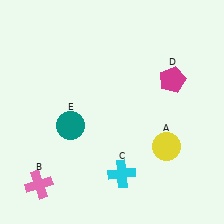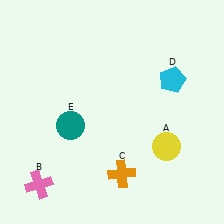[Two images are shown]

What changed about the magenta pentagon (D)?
In Image 1, D is magenta. In Image 2, it changed to cyan.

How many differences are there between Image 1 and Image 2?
There are 2 differences between the two images.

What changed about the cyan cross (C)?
In Image 1, C is cyan. In Image 2, it changed to orange.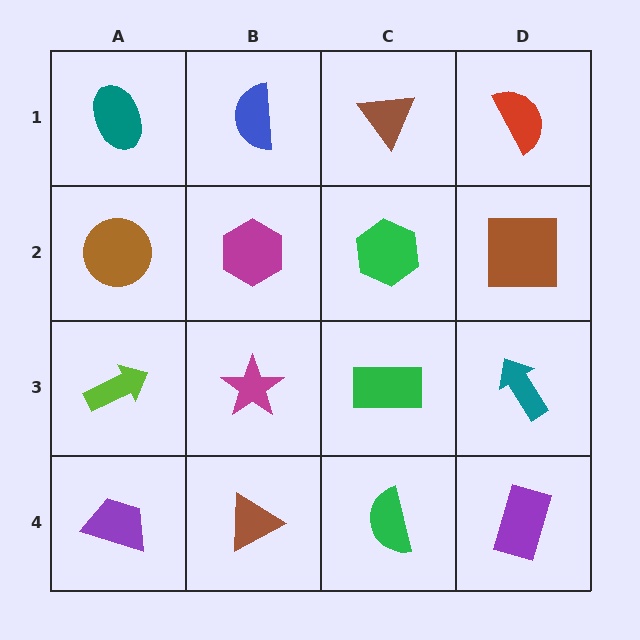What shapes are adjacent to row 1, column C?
A green hexagon (row 2, column C), a blue semicircle (row 1, column B), a red semicircle (row 1, column D).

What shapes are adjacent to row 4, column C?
A green rectangle (row 3, column C), a brown triangle (row 4, column B), a purple rectangle (row 4, column D).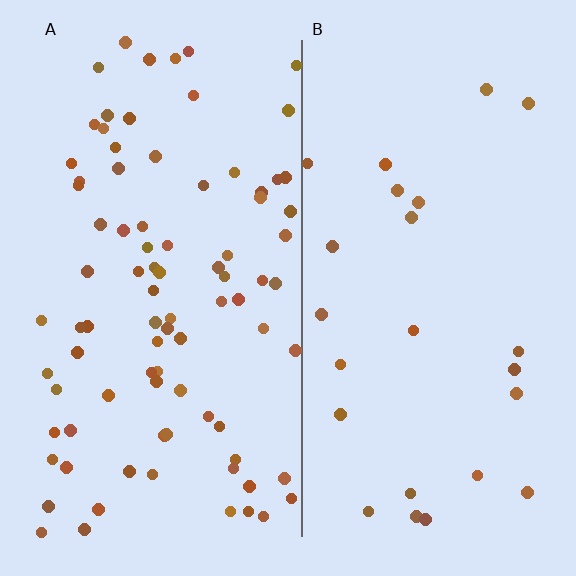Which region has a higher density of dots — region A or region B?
A (the left).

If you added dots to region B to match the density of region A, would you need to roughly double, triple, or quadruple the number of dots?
Approximately quadruple.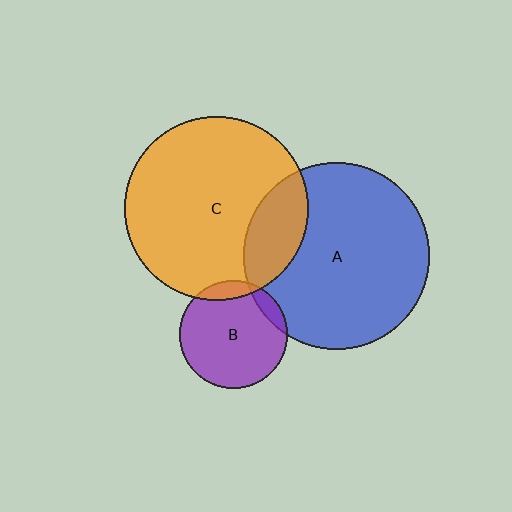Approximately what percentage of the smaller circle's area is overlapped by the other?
Approximately 10%.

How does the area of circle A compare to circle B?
Approximately 3.0 times.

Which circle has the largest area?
Circle A (blue).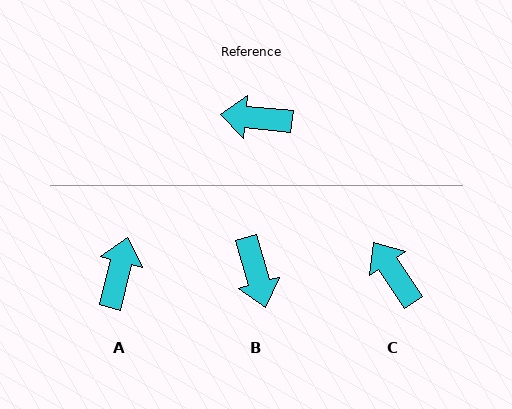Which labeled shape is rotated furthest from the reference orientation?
B, about 111 degrees away.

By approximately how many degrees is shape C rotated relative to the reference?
Approximately 50 degrees clockwise.